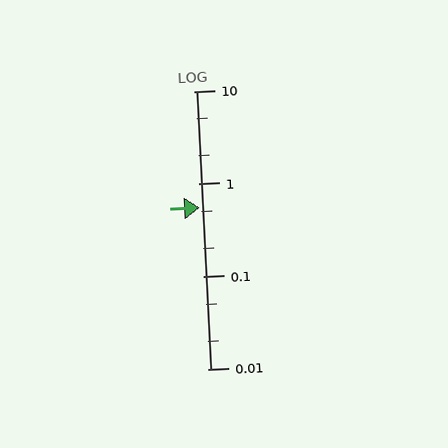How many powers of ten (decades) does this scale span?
The scale spans 3 decades, from 0.01 to 10.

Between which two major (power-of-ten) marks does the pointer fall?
The pointer is between 0.1 and 1.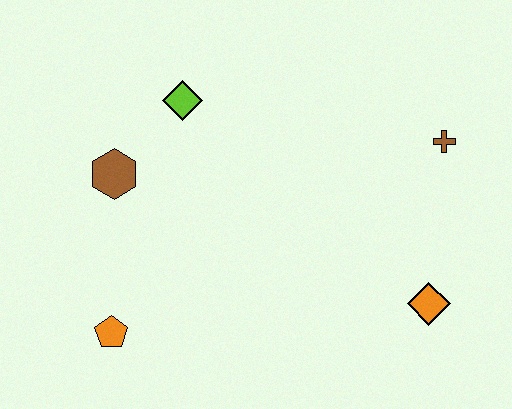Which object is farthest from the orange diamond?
The brown hexagon is farthest from the orange diamond.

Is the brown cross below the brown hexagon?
No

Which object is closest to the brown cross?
The orange diamond is closest to the brown cross.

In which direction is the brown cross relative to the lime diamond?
The brown cross is to the right of the lime diamond.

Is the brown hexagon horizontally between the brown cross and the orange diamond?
No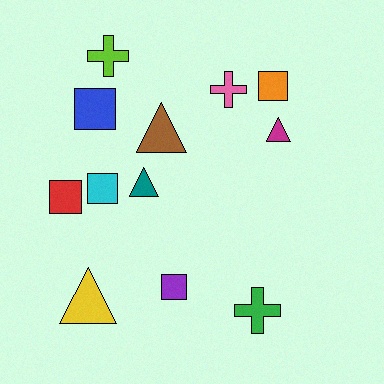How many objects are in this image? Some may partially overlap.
There are 12 objects.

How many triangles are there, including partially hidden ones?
There are 4 triangles.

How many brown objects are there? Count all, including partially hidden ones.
There is 1 brown object.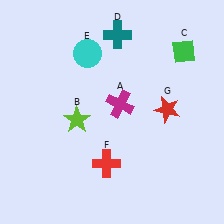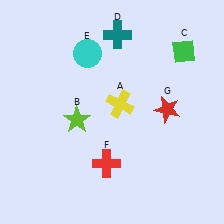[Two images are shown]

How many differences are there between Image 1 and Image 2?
There is 1 difference between the two images.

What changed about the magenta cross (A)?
In Image 1, A is magenta. In Image 2, it changed to yellow.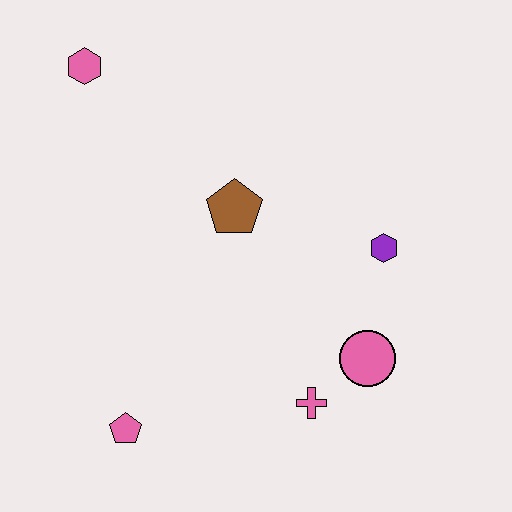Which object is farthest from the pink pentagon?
The pink hexagon is farthest from the pink pentagon.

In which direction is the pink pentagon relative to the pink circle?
The pink pentagon is to the left of the pink circle.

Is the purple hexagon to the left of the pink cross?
No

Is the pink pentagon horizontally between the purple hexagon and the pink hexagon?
Yes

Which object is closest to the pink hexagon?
The brown pentagon is closest to the pink hexagon.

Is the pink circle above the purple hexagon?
No